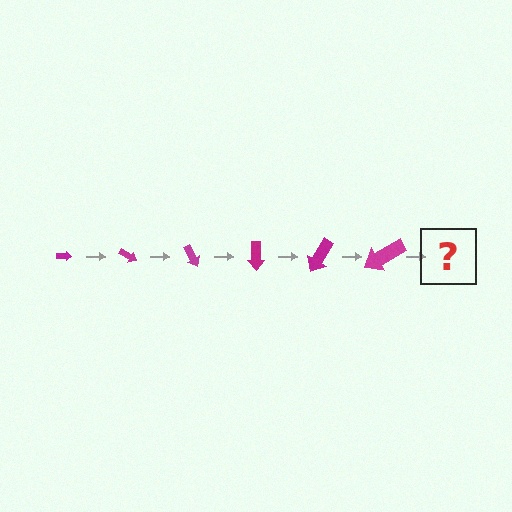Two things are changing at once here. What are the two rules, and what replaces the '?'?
The two rules are that the arrow grows larger each step and it rotates 30 degrees each step. The '?' should be an arrow, larger than the previous one and rotated 180 degrees from the start.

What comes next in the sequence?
The next element should be an arrow, larger than the previous one and rotated 180 degrees from the start.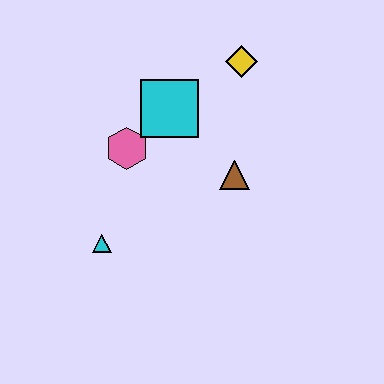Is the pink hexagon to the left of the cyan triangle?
No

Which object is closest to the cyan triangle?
The pink hexagon is closest to the cyan triangle.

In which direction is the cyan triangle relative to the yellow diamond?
The cyan triangle is below the yellow diamond.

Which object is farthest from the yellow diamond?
The cyan triangle is farthest from the yellow diamond.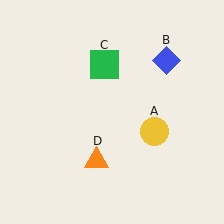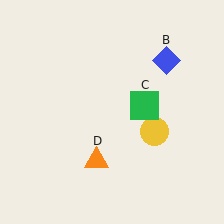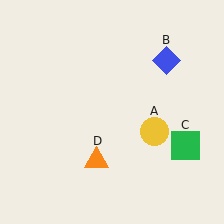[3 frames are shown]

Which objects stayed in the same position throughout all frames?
Yellow circle (object A) and blue diamond (object B) and orange triangle (object D) remained stationary.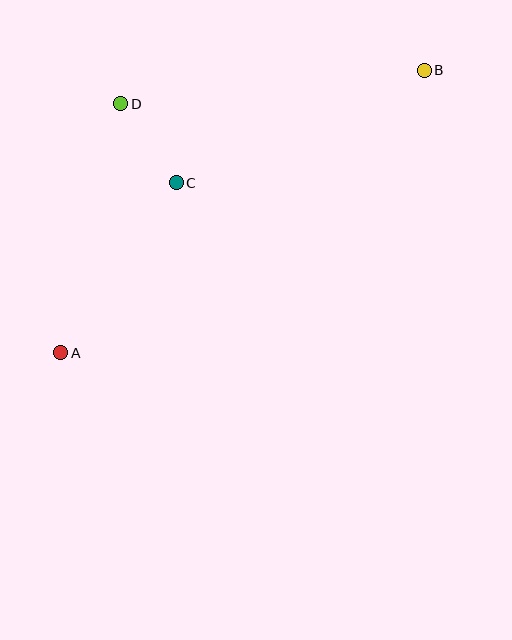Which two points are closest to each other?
Points C and D are closest to each other.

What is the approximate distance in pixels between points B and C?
The distance between B and C is approximately 272 pixels.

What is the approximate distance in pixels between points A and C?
The distance between A and C is approximately 205 pixels.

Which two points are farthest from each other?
Points A and B are farthest from each other.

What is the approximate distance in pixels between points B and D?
The distance between B and D is approximately 305 pixels.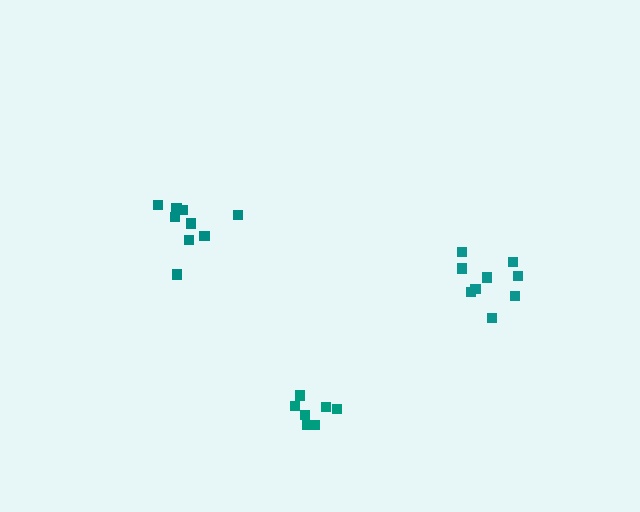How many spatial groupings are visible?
There are 3 spatial groupings.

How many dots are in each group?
Group 1: 7 dots, Group 2: 9 dots, Group 3: 9 dots (25 total).